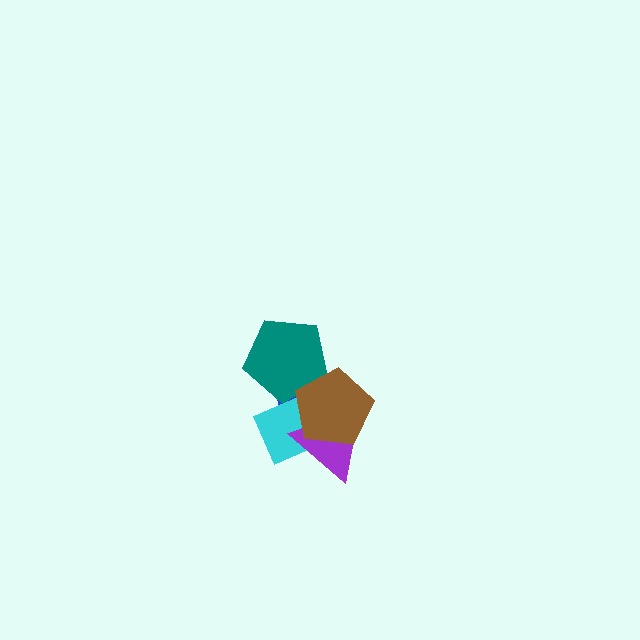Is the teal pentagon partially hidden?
Yes, it is partially covered by another shape.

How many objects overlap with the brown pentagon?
4 objects overlap with the brown pentagon.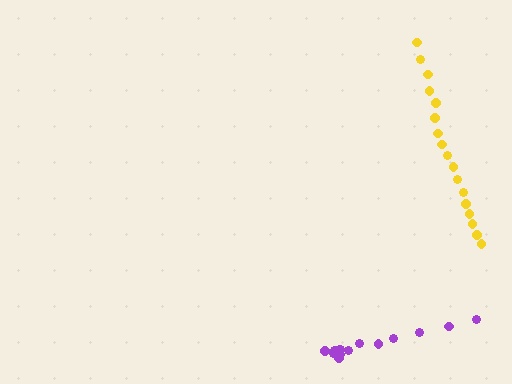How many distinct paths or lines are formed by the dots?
There are 2 distinct paths.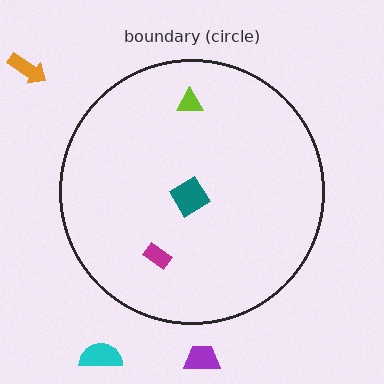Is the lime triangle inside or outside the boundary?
Inside.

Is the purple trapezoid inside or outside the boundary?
Outside.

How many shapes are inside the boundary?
3 inside, 3 outside.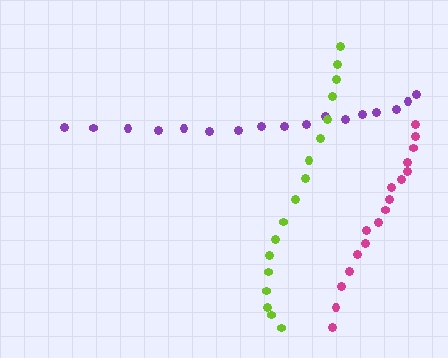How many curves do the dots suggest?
There are 3 distinct paths.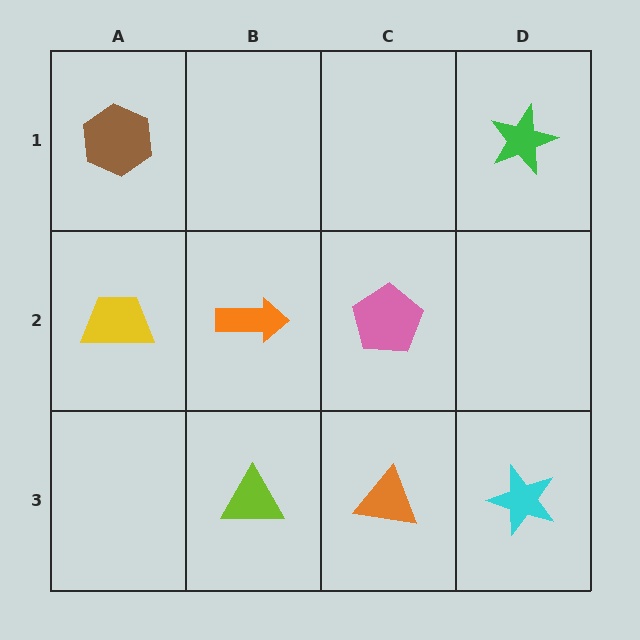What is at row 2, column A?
A yellow trapezoid.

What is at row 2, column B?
An orange arrow.